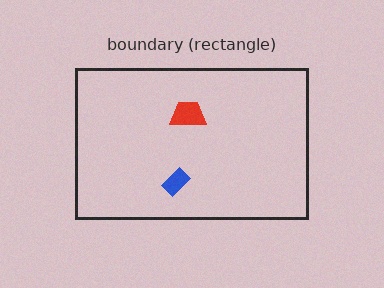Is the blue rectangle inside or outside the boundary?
Inside.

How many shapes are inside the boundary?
2 inside, 0 outside.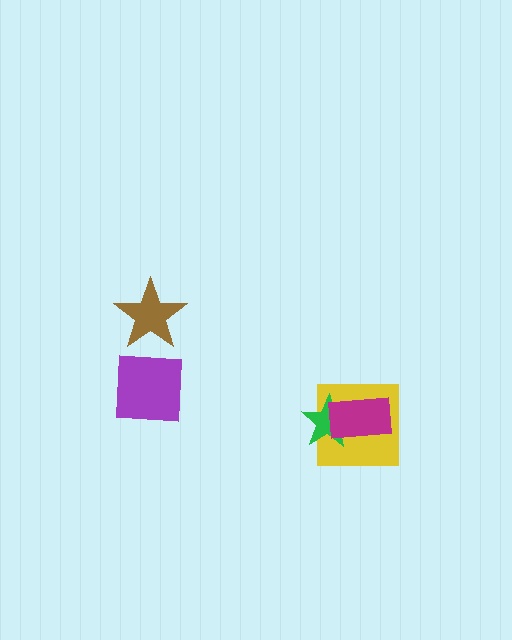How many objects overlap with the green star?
2 objects overlap with the green star.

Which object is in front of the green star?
The magenta rectangle is in front of the green star.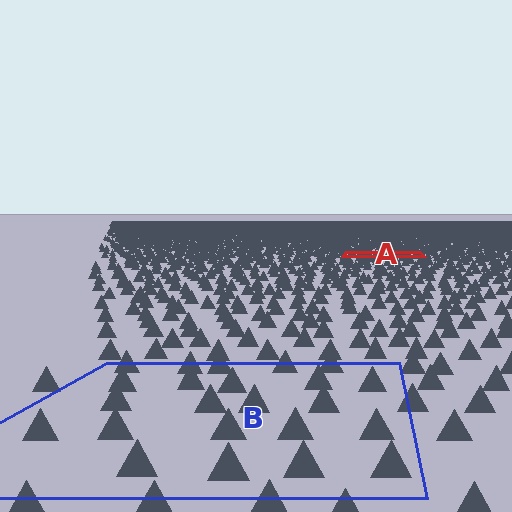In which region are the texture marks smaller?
The texture marks are smaller in region A, because it is farther away.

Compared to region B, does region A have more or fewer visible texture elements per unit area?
Region A has more texture elements per unit area — they are packed more densely because it is farther away.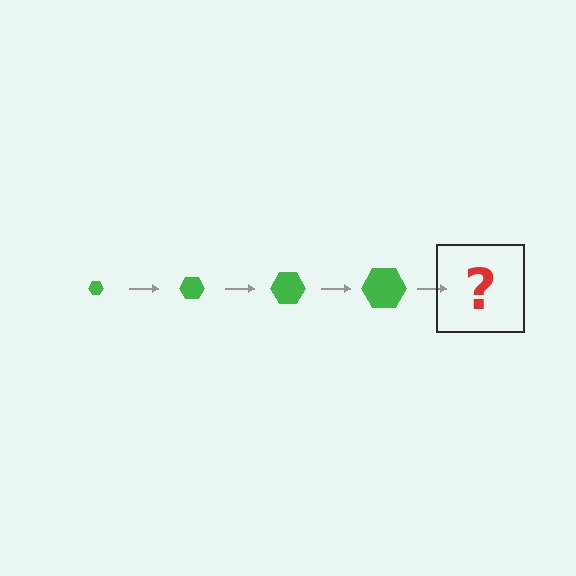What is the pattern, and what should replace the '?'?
The pattern is that the hexagon gets progressively larger each step. The '?' should be a green hexagon, larger than the previous one.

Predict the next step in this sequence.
The next step is a green hexagon, larger than the previous one.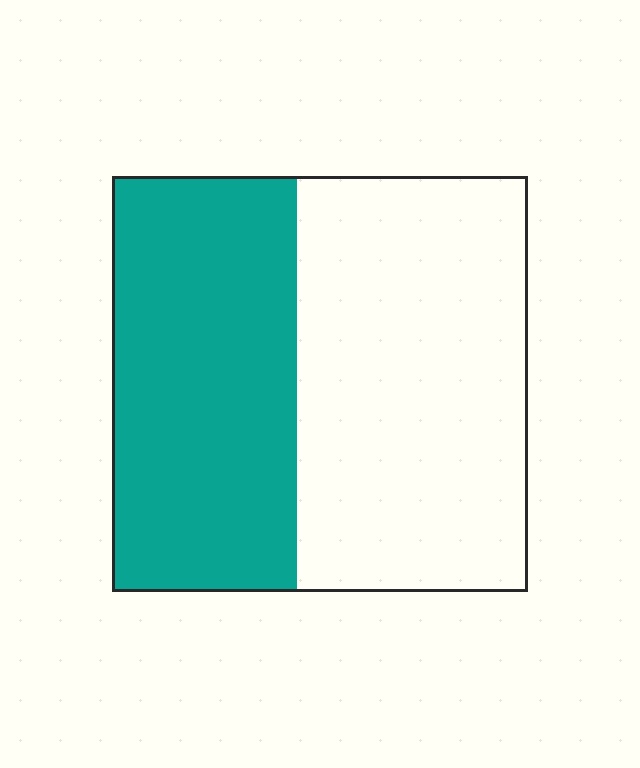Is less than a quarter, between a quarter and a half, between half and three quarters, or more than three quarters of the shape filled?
Between a quarter and a half.